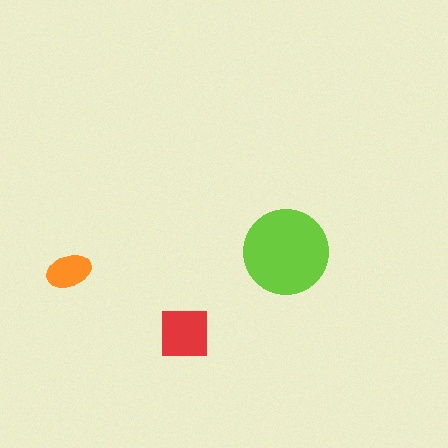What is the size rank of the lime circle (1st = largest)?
1st.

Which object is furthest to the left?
The orange ellipse is leftmost.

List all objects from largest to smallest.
The lime circle, the red square, the orange ellipse.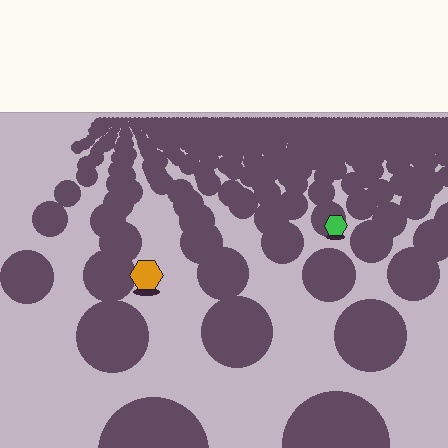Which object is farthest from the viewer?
The green hexagon is farthest from the viewer. It appears smaller and the ground texture around it is denser.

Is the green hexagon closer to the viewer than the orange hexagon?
No. The orange hexagon is closer — you can tell from the texture gradient: the ground texture is coarser near it.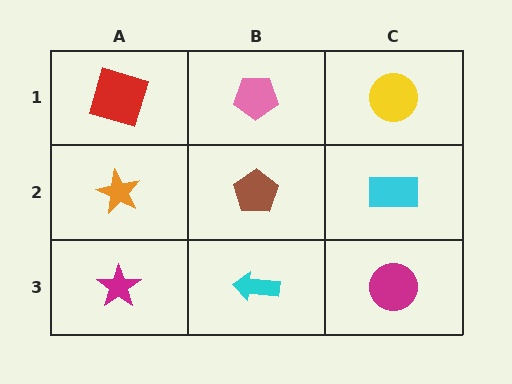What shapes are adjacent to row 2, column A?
A red square (row 1, column A), a magenta star (row 3, column A), a brown pentagon (row 2, column B).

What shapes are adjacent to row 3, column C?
A cyan rectangle (row 2, column C), a cyan arrow (row 3, column B).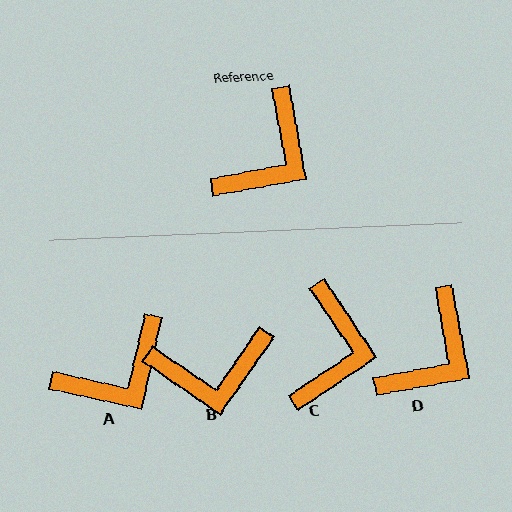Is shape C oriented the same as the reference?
No, it is off by about 24 degrees.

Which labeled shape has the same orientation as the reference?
D.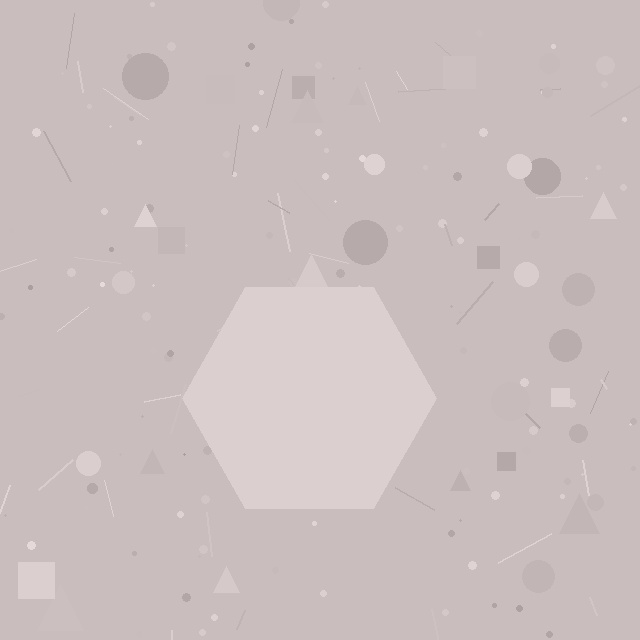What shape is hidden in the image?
A hexagon is hidden in the image.